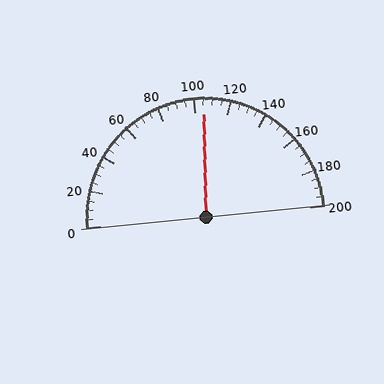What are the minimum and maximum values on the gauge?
The gauge ranges from 0 to 200.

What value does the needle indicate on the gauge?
The needle indicates approximately 105.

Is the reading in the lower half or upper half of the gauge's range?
The reading is in the upper half of the range (0 to 200).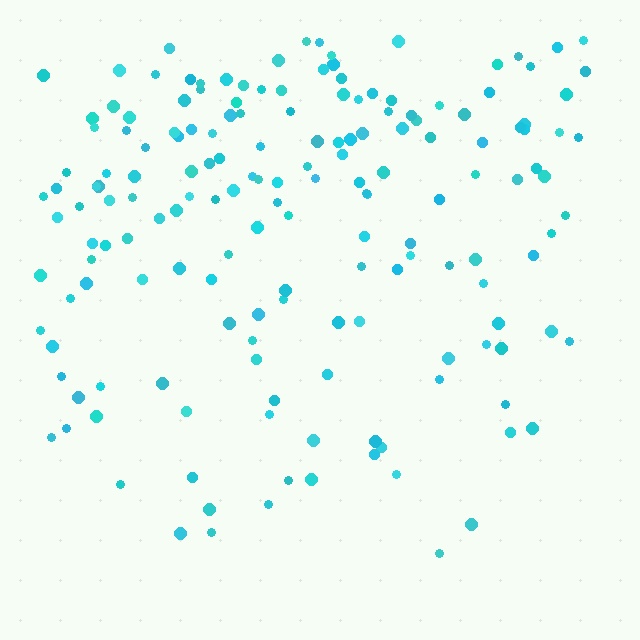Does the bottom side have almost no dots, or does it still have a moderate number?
Still a moderate number, just noticeably fewer than the top.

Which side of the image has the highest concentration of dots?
The top.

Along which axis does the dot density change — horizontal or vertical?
Vertical.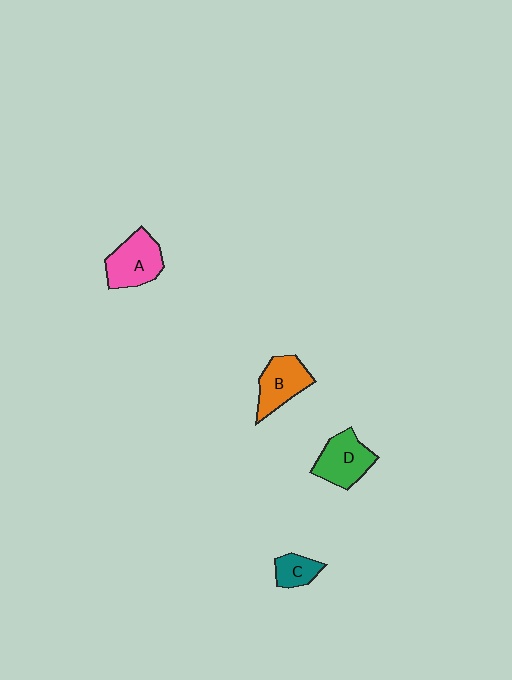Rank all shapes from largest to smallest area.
From largest to smallest: A (pink), D (green), B (orange), C (teal).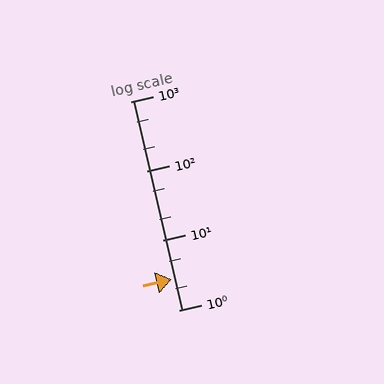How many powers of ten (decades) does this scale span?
The scale spans 3 decades, from 1 to 1000.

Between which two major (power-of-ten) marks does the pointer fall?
The pointer is between 1 and 10.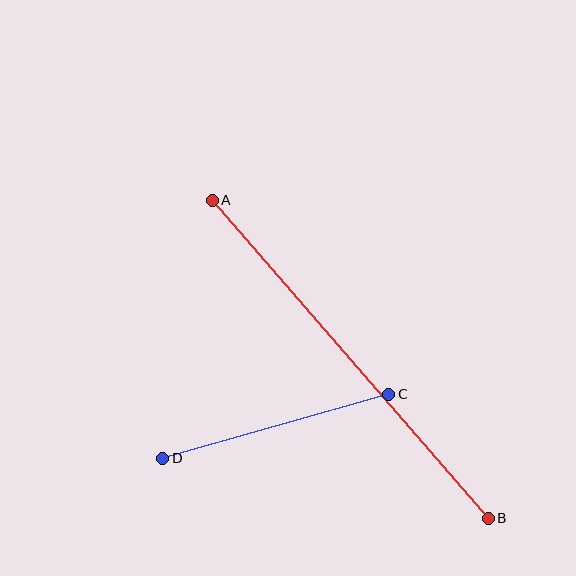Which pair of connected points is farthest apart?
Points A and B are farthest apart.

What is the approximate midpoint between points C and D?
The midpoint is at approximately (276, 426) pixels.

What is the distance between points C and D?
The distance is approximately 235 pixels.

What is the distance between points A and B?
The distance is approximately 421 pixels.